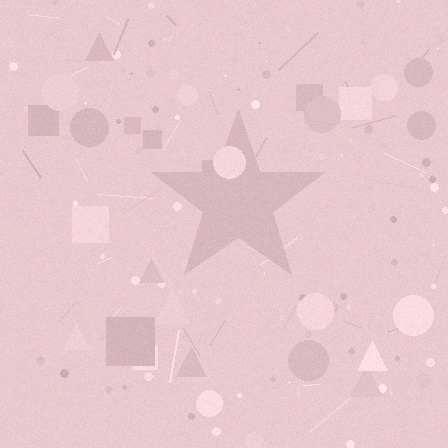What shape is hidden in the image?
A star is hidden in the image.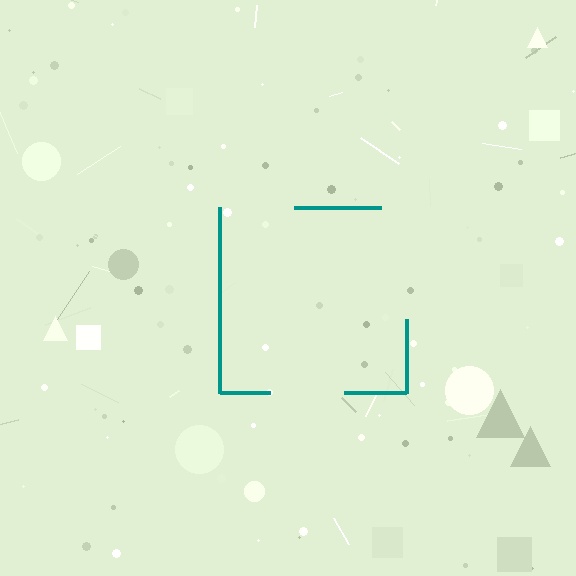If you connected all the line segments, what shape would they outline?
They would outline a square.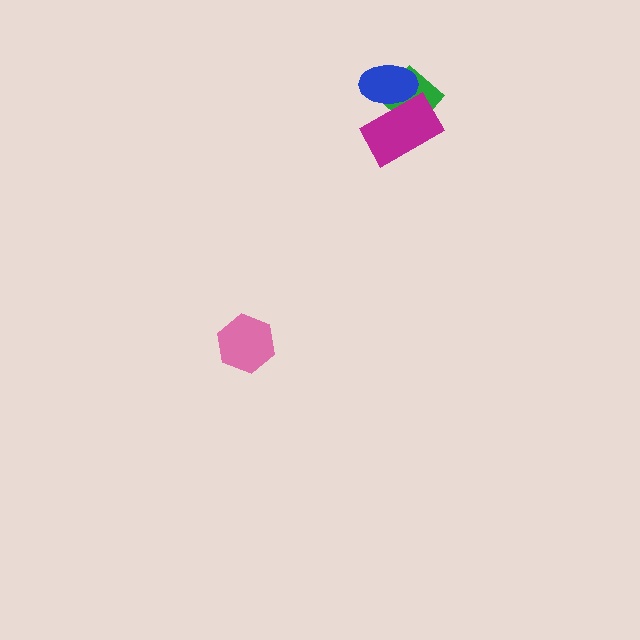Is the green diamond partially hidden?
Yes, it is partially covered by another shape.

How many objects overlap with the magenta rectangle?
2 objects overlap with the magenta rectangle.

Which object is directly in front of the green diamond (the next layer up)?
The blue ellipse is directly in front of the green diamond.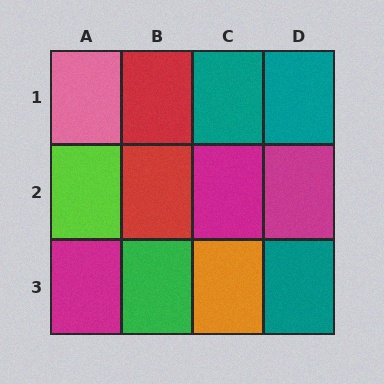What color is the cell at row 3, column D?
Teal.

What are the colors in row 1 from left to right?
Pink, red, teal, teal.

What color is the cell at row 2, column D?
Magenta.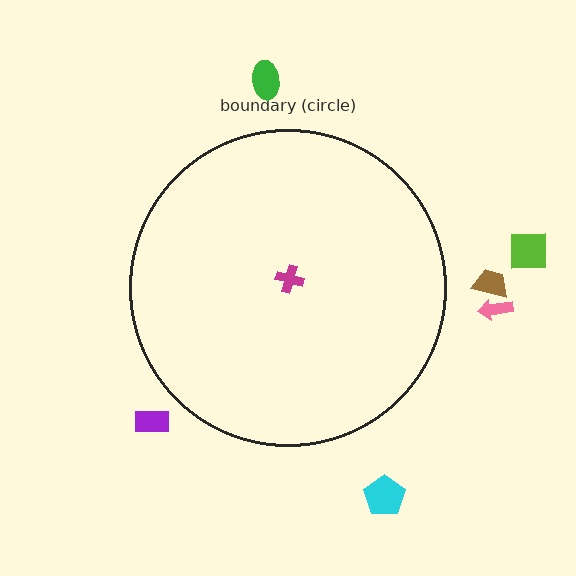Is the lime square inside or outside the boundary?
Outside.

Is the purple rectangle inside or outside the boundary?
Outside.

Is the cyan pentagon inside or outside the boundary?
Outside.